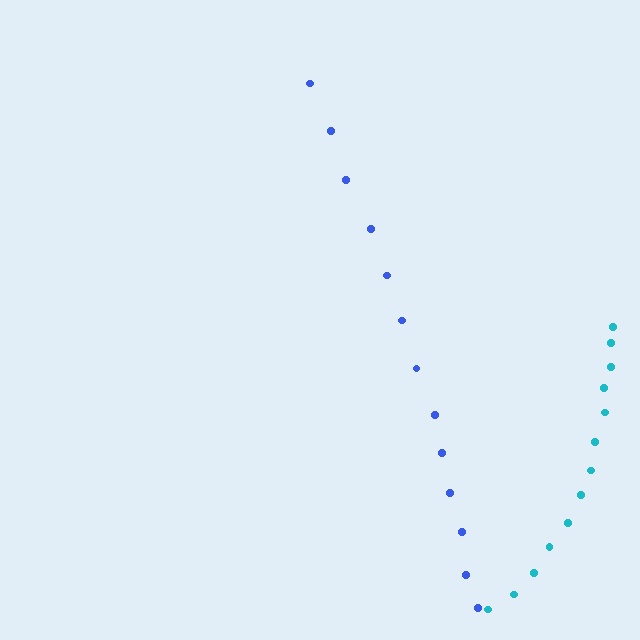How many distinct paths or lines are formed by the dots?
There are 2 distinct paths.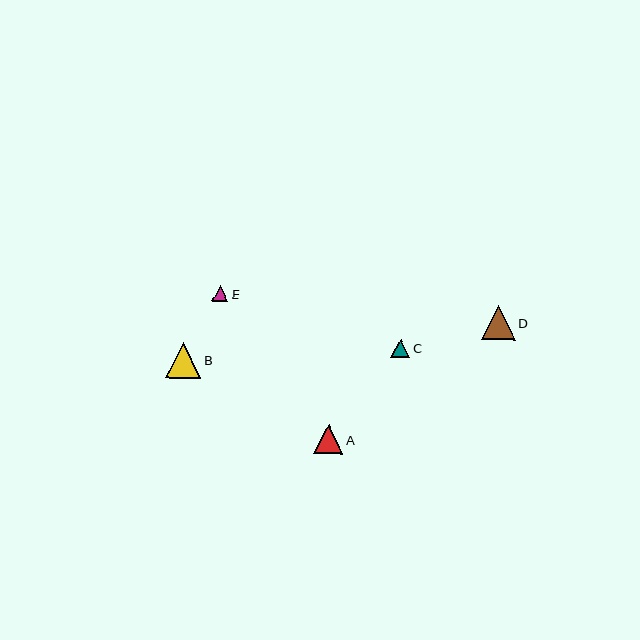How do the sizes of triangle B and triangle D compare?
Triangle B and triangle D are approximately the same size.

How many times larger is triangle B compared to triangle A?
Triangle B is approximately 1.2 times the size of triangle A.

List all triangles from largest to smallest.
From largest to smallest: B, D, A, C, E.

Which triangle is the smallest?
Triangle E is the smallest with a size of approximately 16 pixels.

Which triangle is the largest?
Triangle B is the largest with a size of approximately 35 pixels.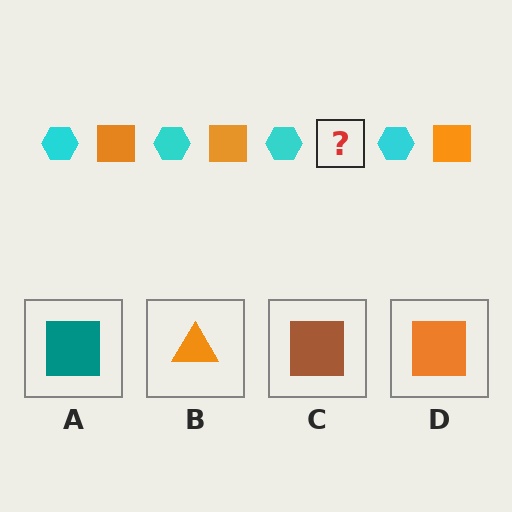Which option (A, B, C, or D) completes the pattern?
D.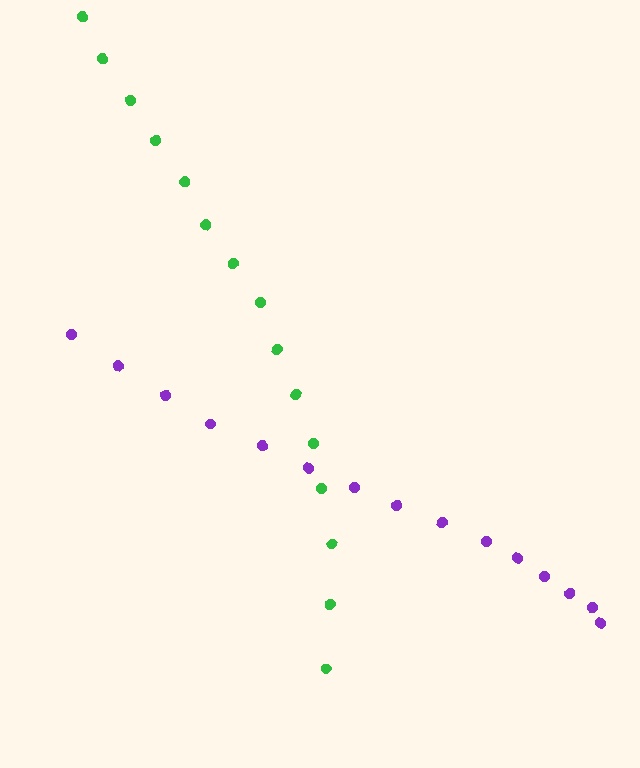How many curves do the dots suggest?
There are 2 distinct paths.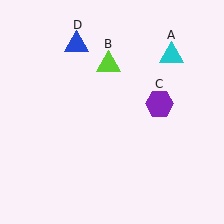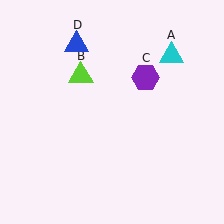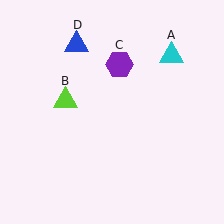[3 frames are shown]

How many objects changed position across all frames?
2 objects changed position: lime triangle (object B), purple hexagon (object C).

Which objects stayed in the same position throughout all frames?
Cyan triangle (object A) and blue triangle (object D) remained stationary.